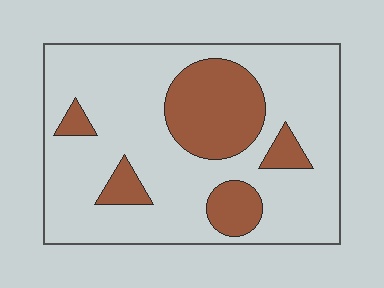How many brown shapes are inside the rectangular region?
5.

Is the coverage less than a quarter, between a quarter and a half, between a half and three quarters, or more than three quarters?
Less than a quarter.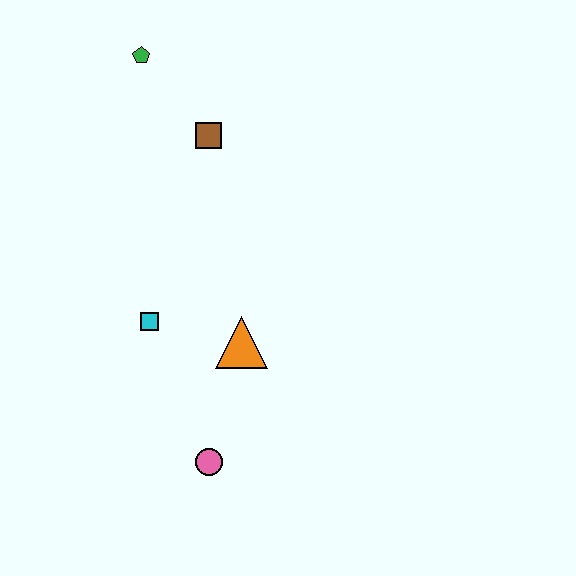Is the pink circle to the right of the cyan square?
Yes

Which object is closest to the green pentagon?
The brown square is closest to the green pentagon.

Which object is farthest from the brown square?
The pink circle is farthest from the brown square.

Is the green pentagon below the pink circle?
No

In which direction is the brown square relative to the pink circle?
The brown square is above the pink circle.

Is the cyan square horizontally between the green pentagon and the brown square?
Yes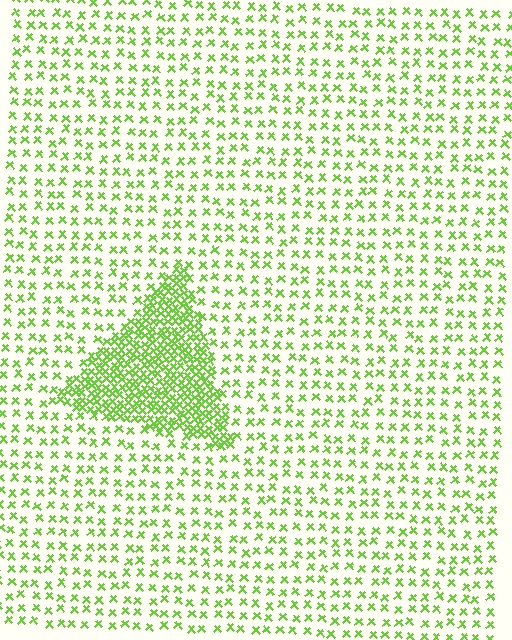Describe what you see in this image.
The image contains small lime elements arranged at two different densities. A triangle-shaped region is visible where the elements are more densely packed than the surrounding area.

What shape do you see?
I see a triangle.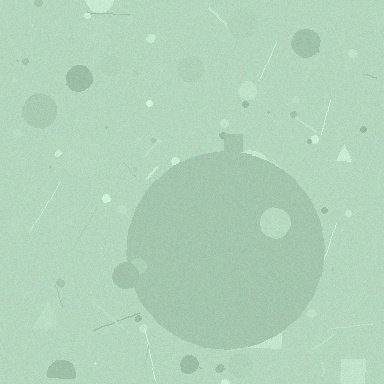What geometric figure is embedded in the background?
A circle is embedded in the background.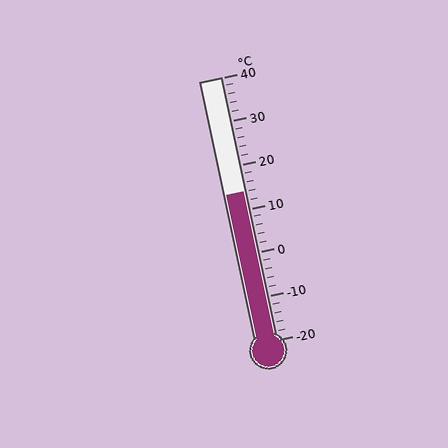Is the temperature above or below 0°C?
The temperature is above 0°C.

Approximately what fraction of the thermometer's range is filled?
The thermometer is filled to approximately 55% of its range.